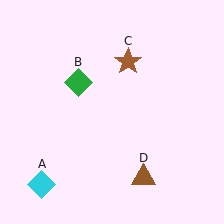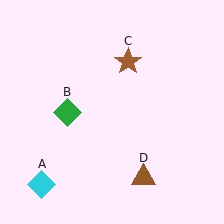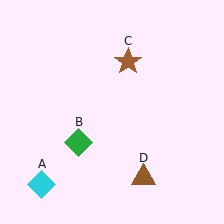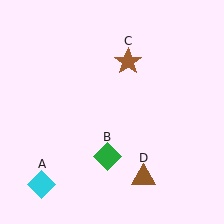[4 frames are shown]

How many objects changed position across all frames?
1 object changed position: green diamond (object B).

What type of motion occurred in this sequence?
The green diamond (object B) rotated counterclockwise around the center of the scene.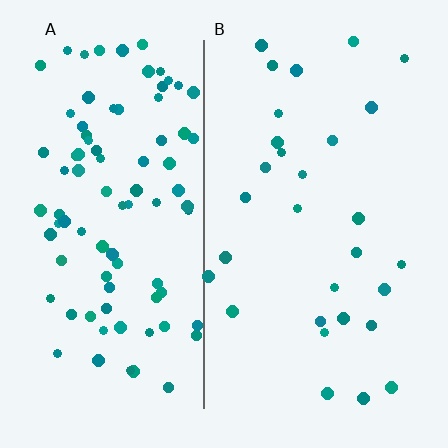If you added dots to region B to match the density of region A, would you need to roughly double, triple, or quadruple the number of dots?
Approximately triple.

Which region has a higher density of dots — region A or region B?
A (the left).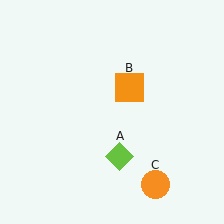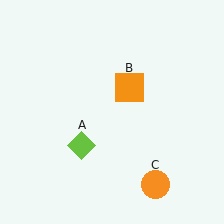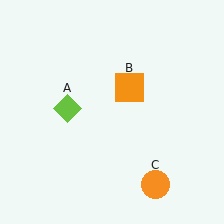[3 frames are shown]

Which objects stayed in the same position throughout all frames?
Orange square (object B) and orange circle (object C) remained stationary.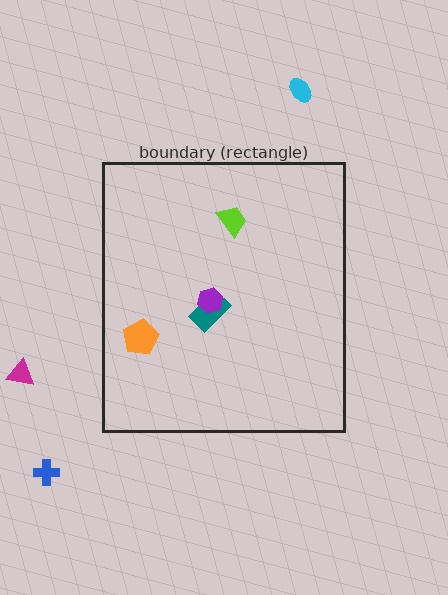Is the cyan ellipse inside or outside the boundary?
Outside.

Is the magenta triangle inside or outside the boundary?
Outside.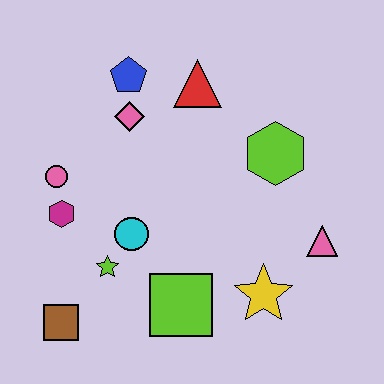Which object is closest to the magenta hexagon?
The pink circle is closest to the magenta hexagon.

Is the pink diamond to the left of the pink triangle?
Yes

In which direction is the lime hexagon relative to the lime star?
The lime hexagon is to the right of the lime star.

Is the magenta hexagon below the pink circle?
Yes